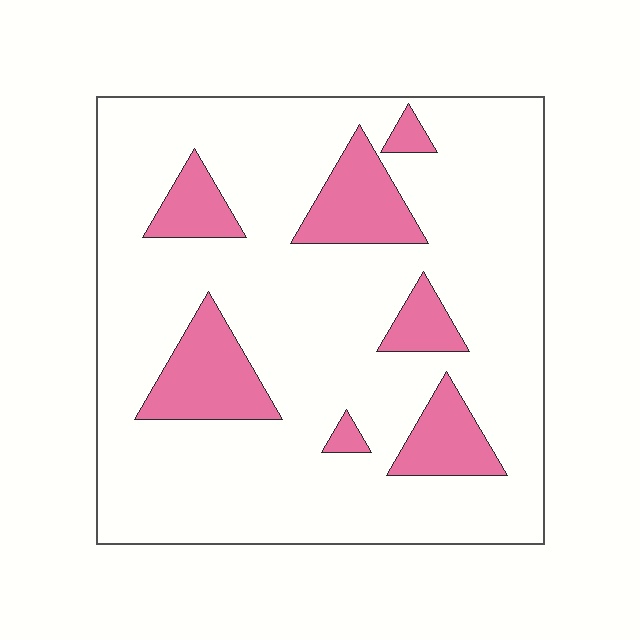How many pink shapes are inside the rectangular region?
7.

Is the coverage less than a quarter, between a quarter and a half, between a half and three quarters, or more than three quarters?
Less than a quarter.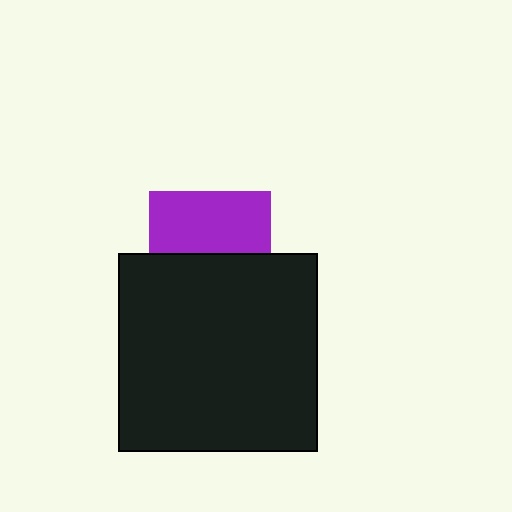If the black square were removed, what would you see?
You would see the complete purple square.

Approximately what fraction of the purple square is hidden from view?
Roughly 49% of the purple square is hidden behind the black square.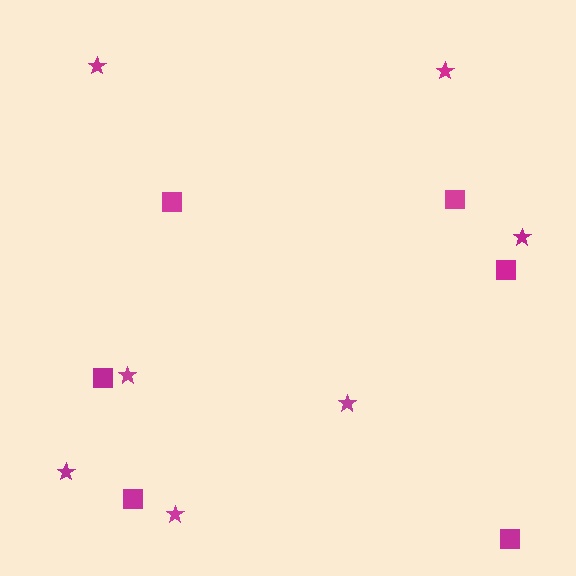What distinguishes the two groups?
There are 2 groups: one group of stars (7) and one group of squares (6).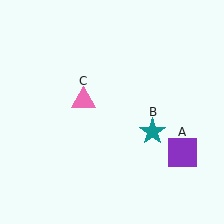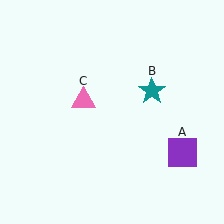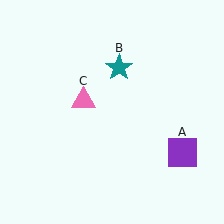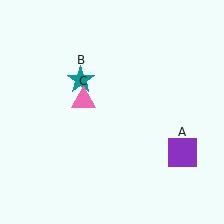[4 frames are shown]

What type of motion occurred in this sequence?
The teal star (object B) rotated counterclockwise around the center of the scene.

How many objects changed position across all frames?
1 object changed position: teal star (object B).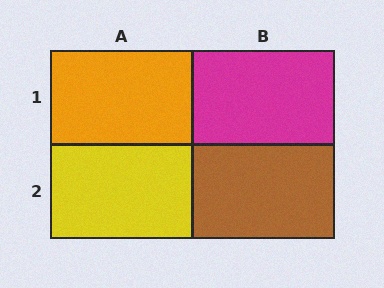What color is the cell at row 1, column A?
Orange.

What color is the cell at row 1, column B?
Magenta.